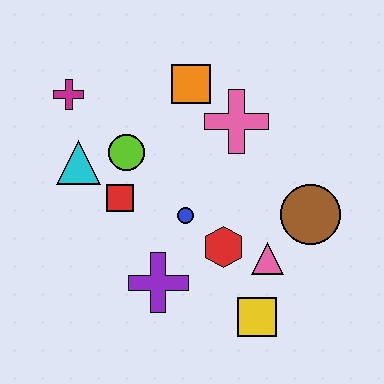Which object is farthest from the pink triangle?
The magenta cross is farthest from the pink triangle.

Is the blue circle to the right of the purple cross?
Yes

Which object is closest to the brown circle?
The pink triangle is closest to the brown circle.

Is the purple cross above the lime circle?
No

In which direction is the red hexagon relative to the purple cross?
The red hexagon is to the right of the purple cross.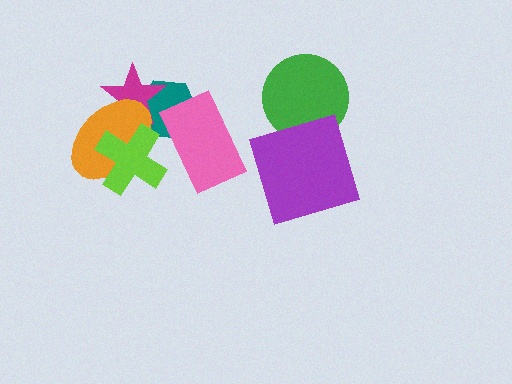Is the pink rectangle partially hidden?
No, no other shape covers it.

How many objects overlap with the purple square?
1 object overlaps with the purple square.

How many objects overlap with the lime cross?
2 objects overlap with the lime cross.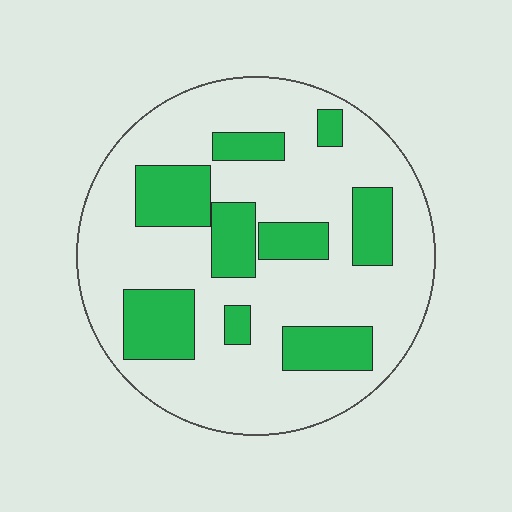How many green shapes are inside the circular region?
9.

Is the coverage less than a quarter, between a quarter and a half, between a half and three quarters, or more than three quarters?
Between a quarter and a half.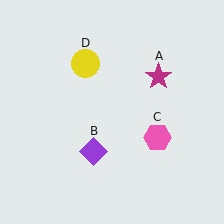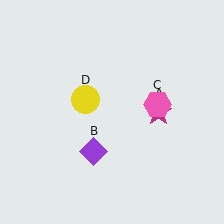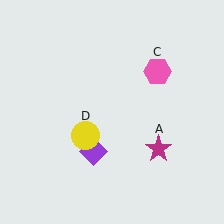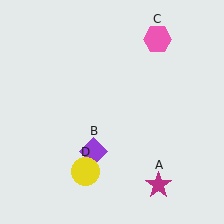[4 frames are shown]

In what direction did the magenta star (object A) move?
The magenta star (object A) moved down.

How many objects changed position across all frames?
3 objects changed position: magenta star (object A), pink hexagon (object C), yellow circle (object D).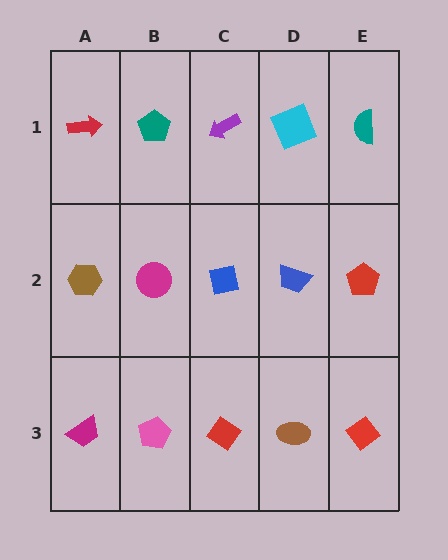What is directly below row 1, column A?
A brown hexagon.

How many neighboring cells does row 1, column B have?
3.